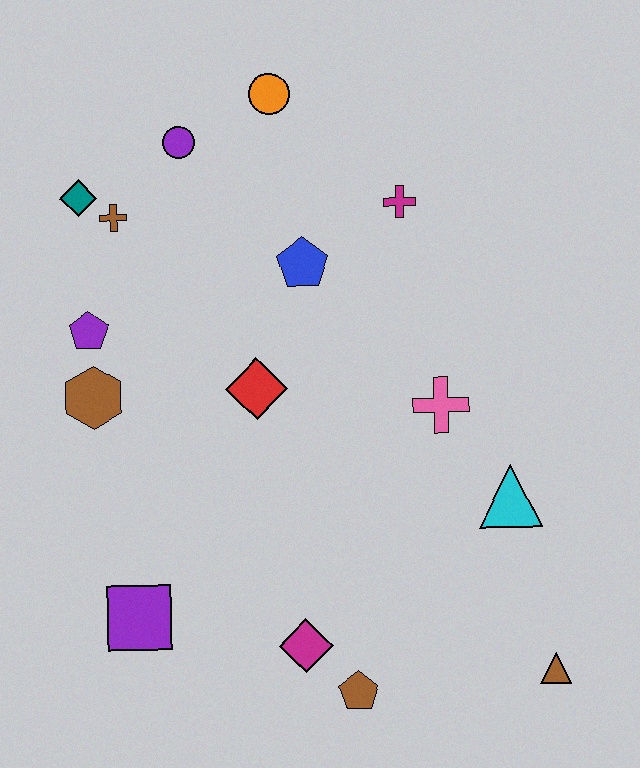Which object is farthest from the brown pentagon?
The orange circle is farthest from the brown pentagon.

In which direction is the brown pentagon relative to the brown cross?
The brown pentagon is below the brown cross.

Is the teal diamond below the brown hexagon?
No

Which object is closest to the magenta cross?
The blue pentagon is closest to the magenta cross.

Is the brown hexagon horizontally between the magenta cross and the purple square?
No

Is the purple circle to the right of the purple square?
Yes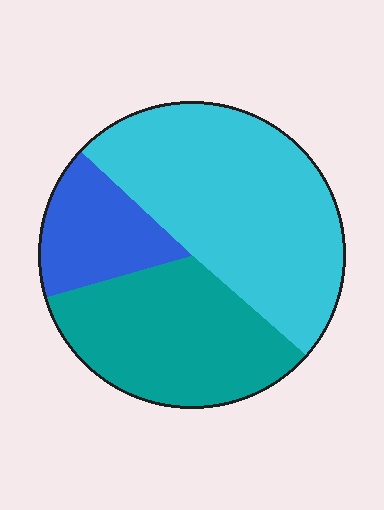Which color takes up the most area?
Cyan, at roughly 50%.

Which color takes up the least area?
Blue, at roughly 15%.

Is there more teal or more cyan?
Cyan.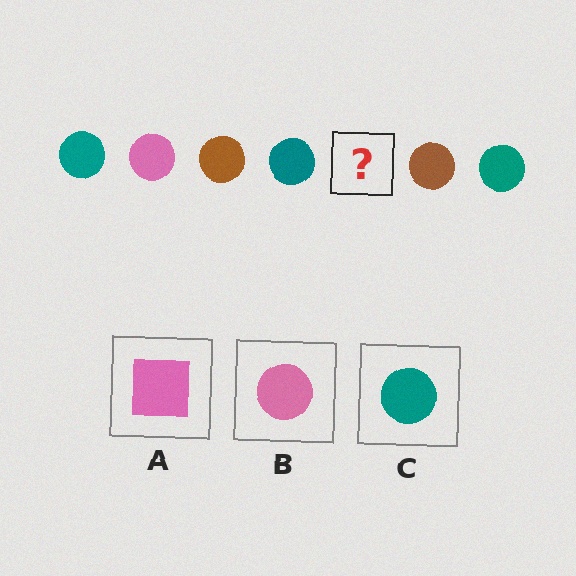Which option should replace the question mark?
Option B.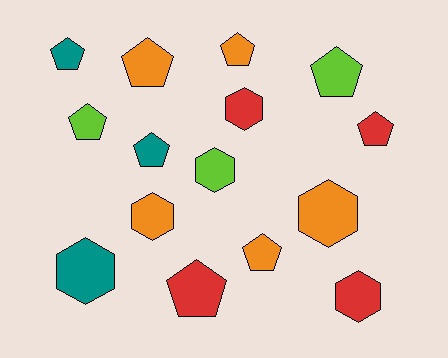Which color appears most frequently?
Orange, with 5 objects.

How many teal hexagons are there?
There is 1 teal hexagon.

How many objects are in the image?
There are 15 objects.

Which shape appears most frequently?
Pentagon, with 9 objects.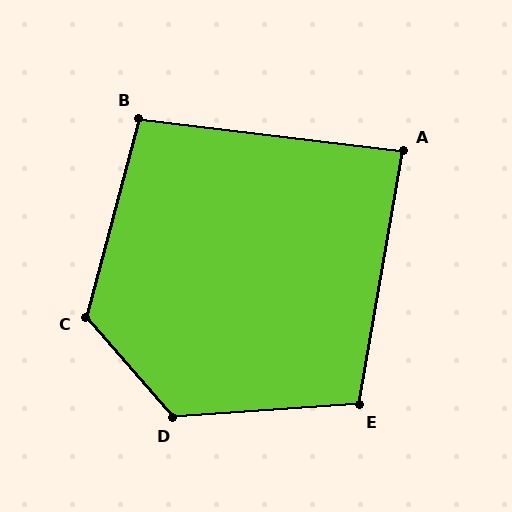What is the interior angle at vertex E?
Approximately 104 degrees (obtuse).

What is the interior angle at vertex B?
Approximately 98 degrees (obtuse).